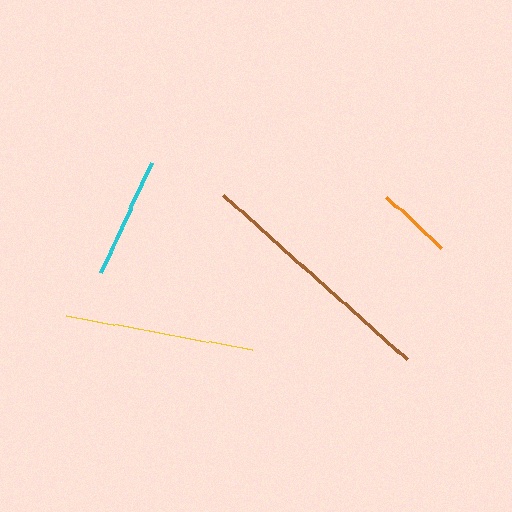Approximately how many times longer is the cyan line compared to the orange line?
The cyan line is approximately 1.6 times the length of the orange line.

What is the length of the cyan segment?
The cyan segment is approximately 121 pixels long.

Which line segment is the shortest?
The orange line is the shortest at approximately 75 pixels.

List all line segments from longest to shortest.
From longest to shortest: brown, yellow, cyan, orange.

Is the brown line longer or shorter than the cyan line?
The brown line is longer than the cyan line.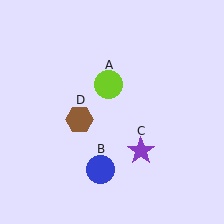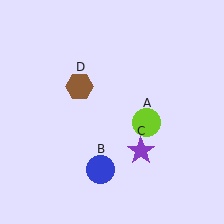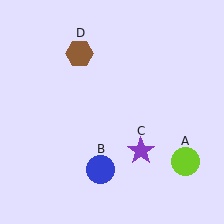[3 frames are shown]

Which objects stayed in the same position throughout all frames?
Blue circle (object B) and purple star (object C) remained stationary.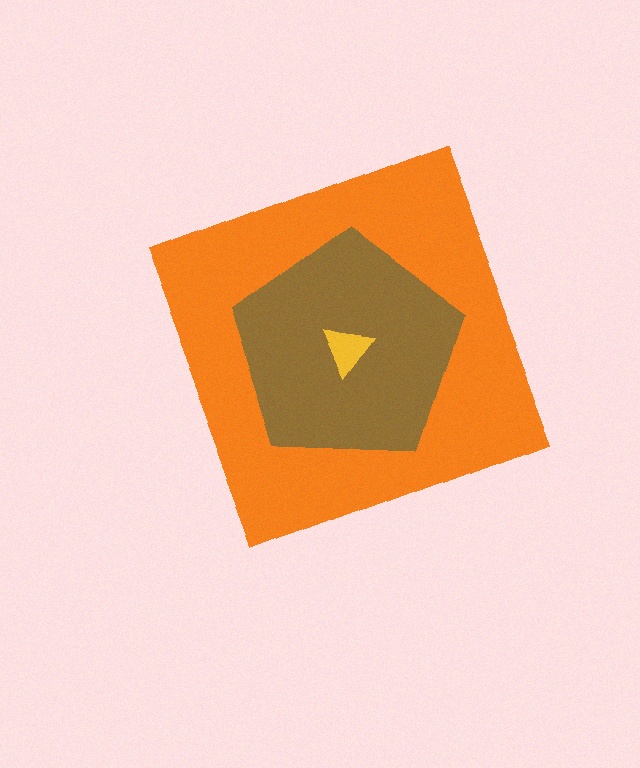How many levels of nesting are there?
3.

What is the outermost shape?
The orange diamond.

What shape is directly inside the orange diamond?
The brown pentagon.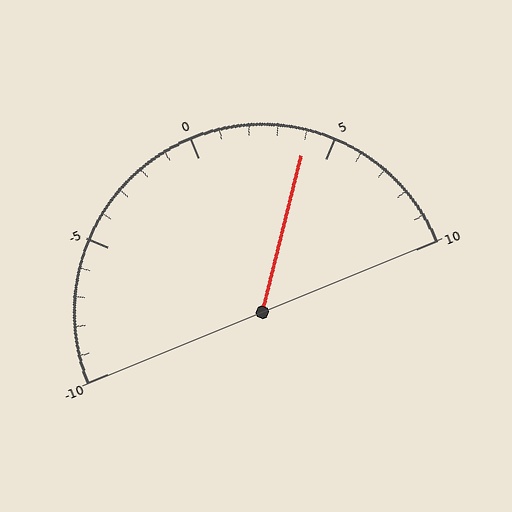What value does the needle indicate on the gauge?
The needle indicates approximately 4.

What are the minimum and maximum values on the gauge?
The gauge ranges from -10 to 10.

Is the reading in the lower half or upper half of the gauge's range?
The reading is in the upper half of the range (-10 to 10).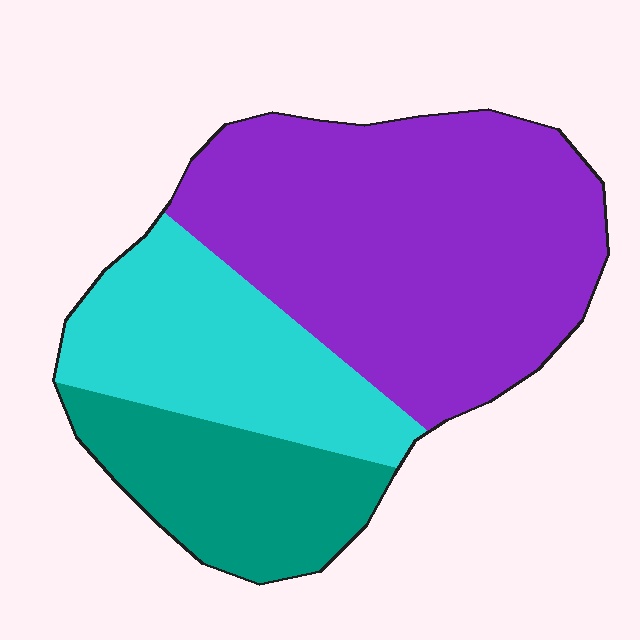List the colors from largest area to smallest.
From largest to smallest: purple, cyan, teal.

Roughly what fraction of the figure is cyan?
Cyan covers around 25% of the figure.